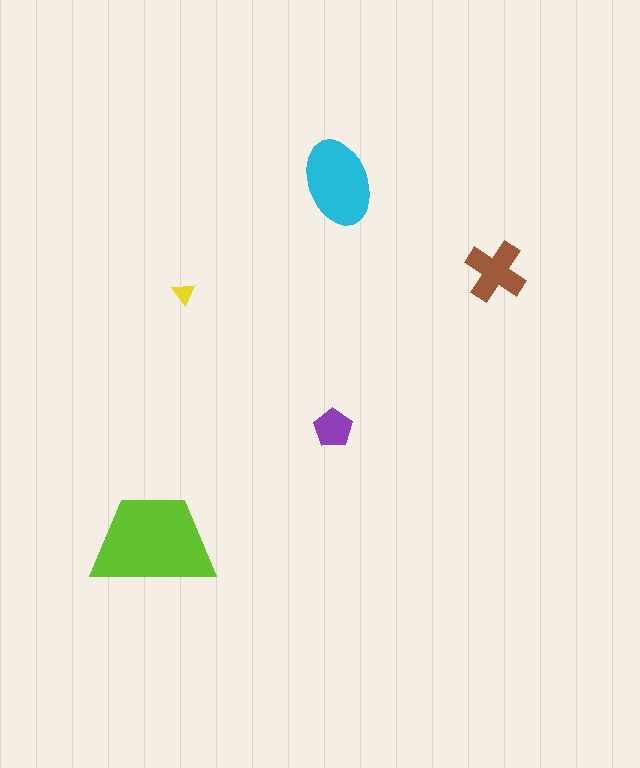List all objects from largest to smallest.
The lime trapezoid, the cyan ellipse, the brown cross, the purple pentagon, the yellow triangle.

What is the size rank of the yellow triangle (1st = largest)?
5th.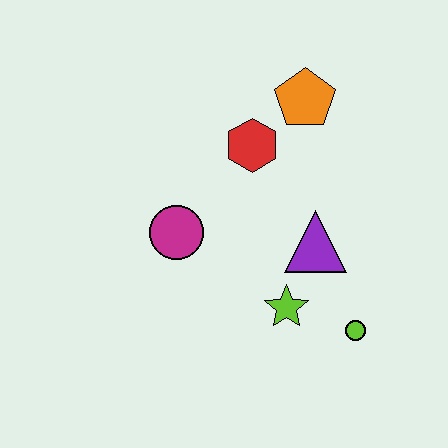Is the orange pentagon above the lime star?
Yes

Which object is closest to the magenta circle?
The red hexagon is closest to the magenta circle.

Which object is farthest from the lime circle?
The orange pentagon is farthest from the lime circle.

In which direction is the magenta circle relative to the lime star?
The magenta circle is to the left of the lime star.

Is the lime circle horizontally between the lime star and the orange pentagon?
No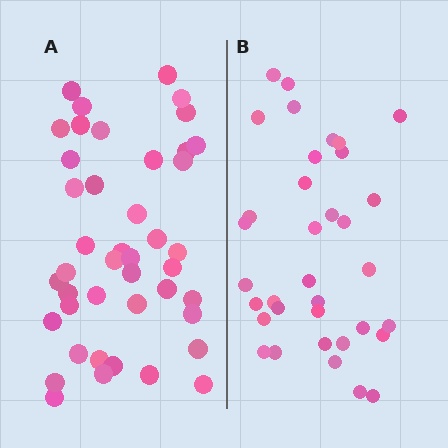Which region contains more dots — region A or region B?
Region A (the left region) has more dots.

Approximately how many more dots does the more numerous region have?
Region A has roughly 8 or so more dots than region B.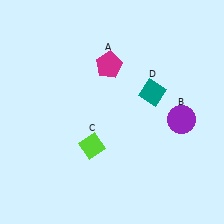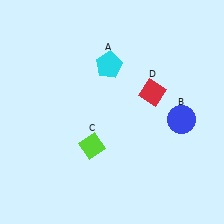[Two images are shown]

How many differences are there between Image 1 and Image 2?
There are 3 differences between the two images.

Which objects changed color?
A changed from magenta to cyan. B changed from purple to blue. D changed from teal to red.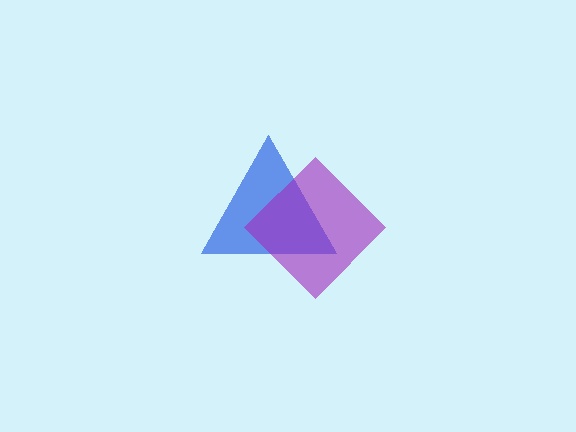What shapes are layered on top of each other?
The layered shapes are: a blue triangle, a purple diamond.